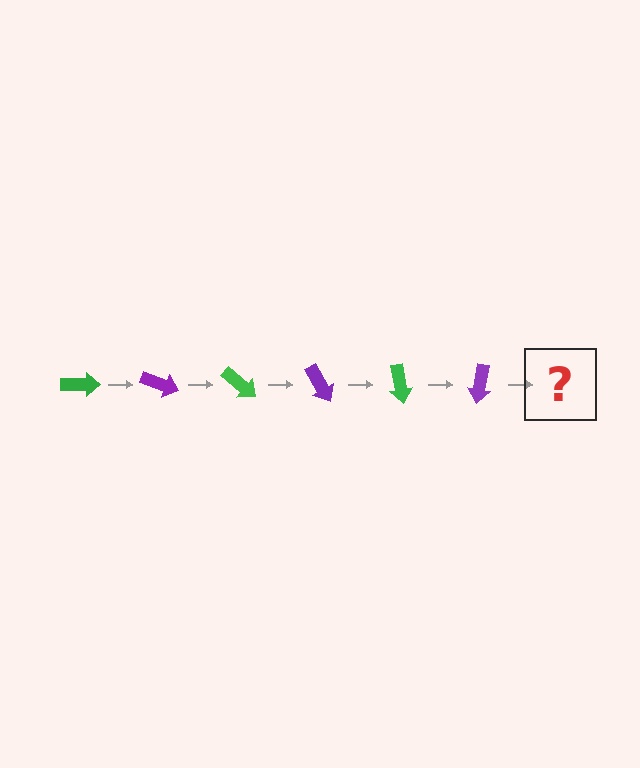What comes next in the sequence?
The next element should be a green arrow, rotated 120 degrees from the start.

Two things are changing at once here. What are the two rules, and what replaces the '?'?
The two rules are that it rotates 20 degrees each step and the color cycles through green and purple. The '?' should be a green arrow, rotated 120 degrees from the start.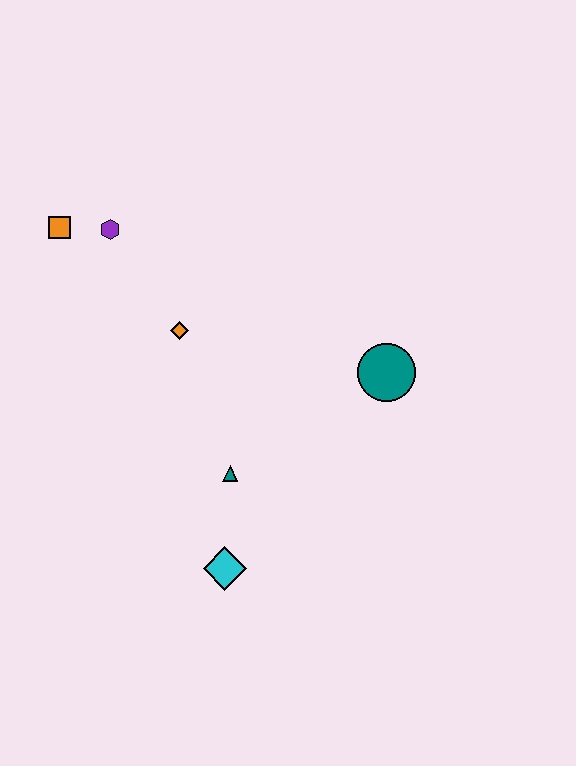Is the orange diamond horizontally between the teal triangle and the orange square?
Yes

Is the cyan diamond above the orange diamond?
No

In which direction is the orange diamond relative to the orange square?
The orange diamond is to the right of the orange square.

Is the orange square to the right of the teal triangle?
No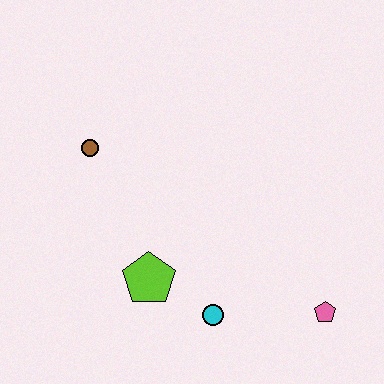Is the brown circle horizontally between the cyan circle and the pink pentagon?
No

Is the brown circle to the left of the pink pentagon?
Yes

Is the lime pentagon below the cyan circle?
No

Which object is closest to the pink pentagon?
The cyan circle is closest to the pink pentagon.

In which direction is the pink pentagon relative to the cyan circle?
The pink pentagon is to the right of the cyan circle.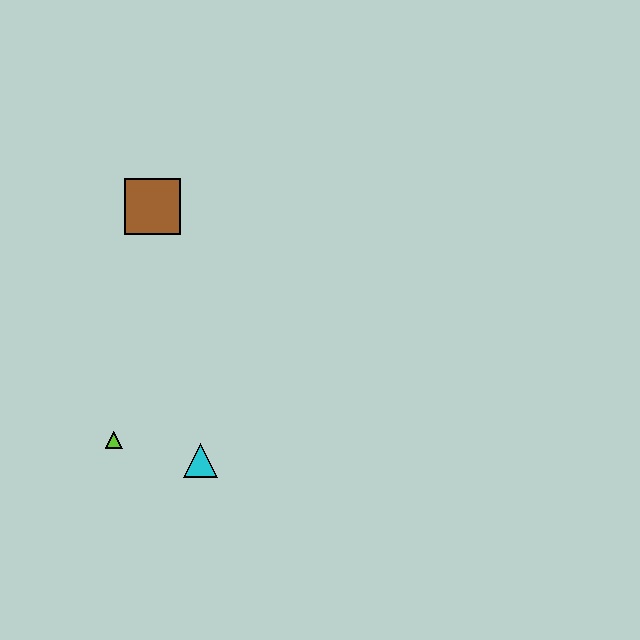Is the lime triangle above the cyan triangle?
Yes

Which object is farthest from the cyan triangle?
The brown square is farthest from the cyan triangle.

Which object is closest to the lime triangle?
The cyan triangle is closest to the lime triangle.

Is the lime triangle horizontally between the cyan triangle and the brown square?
No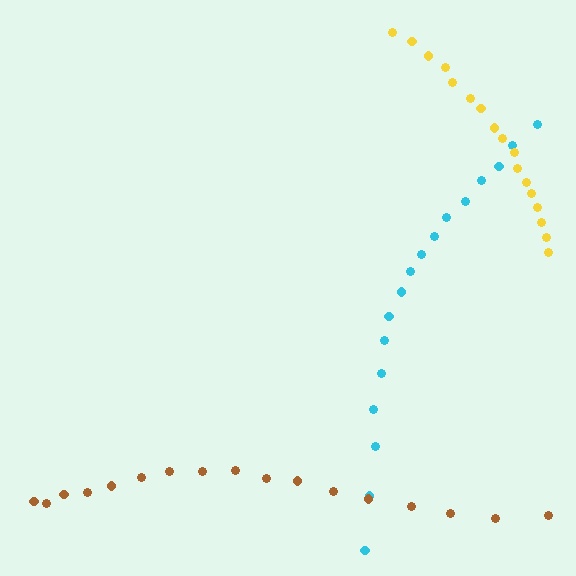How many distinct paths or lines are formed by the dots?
There are 3 distinct paths.